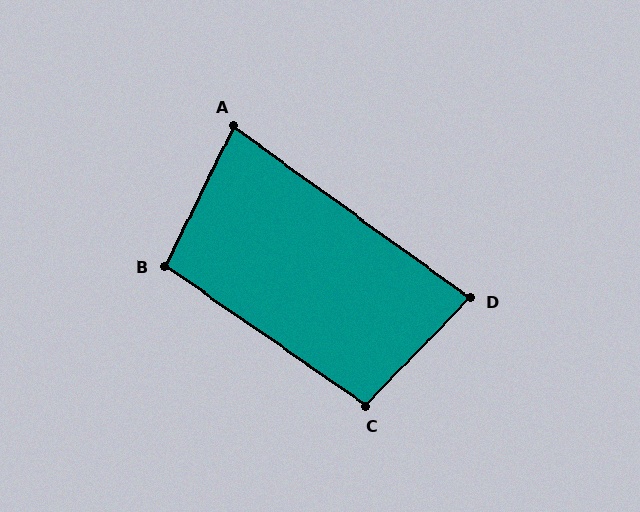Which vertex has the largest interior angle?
C, at approximately 100 degrees.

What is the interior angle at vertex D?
Approximately 82 degrees (acute).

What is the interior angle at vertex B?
Approximately 98 degrees (obtuse).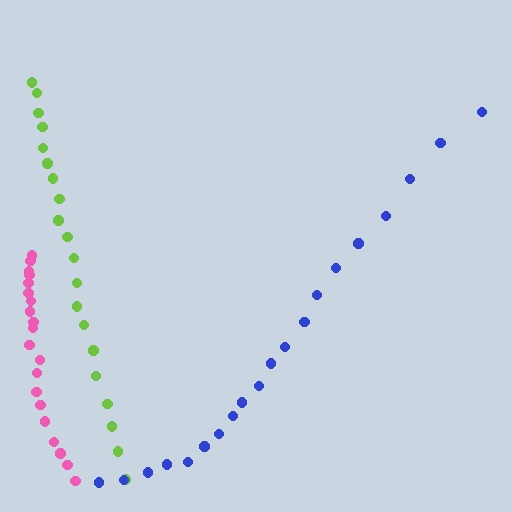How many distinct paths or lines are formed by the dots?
There are 3 distinct paths.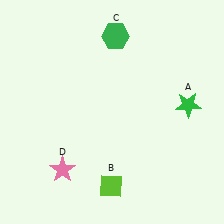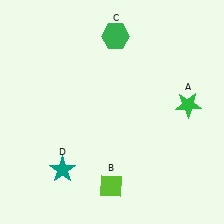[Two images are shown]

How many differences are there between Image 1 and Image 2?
There is 1 difference between the two images.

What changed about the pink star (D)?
In Image 1, D is pink. In Image 2, it changed to teal.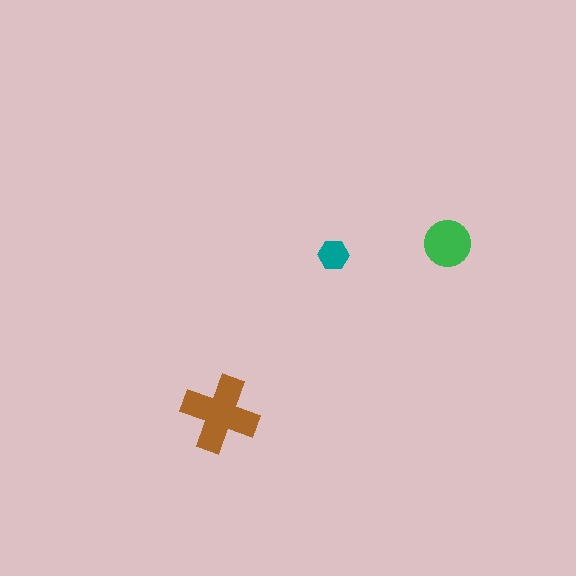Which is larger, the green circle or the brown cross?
The brown cross.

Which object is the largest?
The brown cross.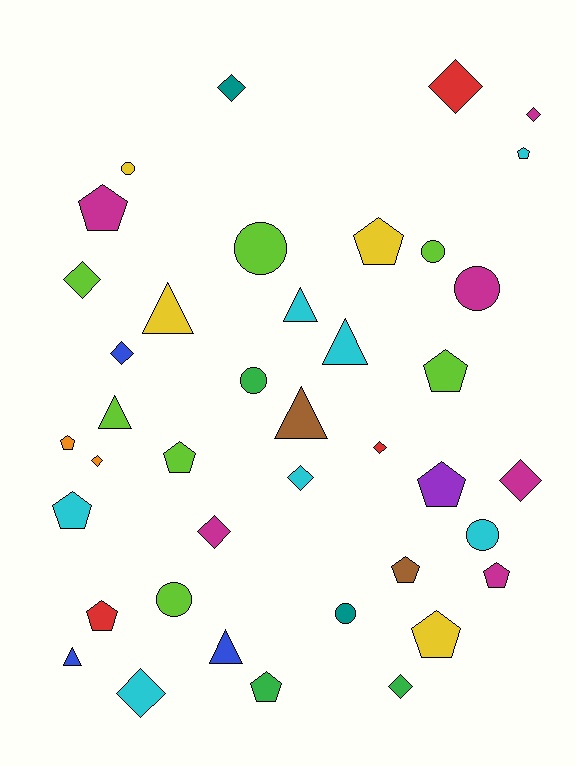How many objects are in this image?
There are 40 objects.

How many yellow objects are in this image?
There are 4 yellow objects.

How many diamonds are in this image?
There are 12 diamonds.